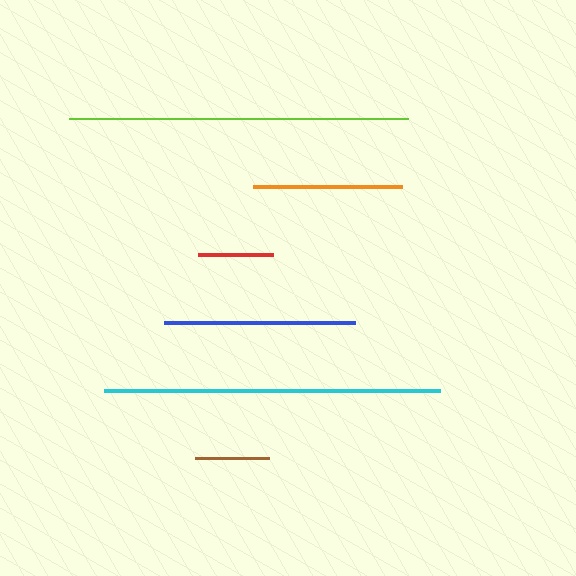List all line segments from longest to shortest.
From longest to shortest: lime, cyan, blue, orange, brown, red.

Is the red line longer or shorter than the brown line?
The brown line is longer than the red line.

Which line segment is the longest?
The lime line is the longest at approximately 339 pixels.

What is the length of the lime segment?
The lime segment is approximately 339 pixels long.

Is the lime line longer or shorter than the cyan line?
The lime line is longer than the cyan line.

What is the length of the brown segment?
The brown segment is approximately 75 pixels long.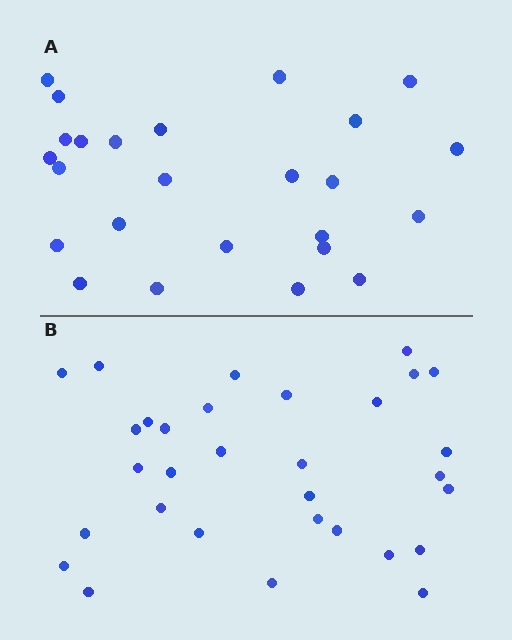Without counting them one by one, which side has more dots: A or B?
Region B (the bottom region) has more dots.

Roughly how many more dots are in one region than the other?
Region B has about 6 more dots than region A.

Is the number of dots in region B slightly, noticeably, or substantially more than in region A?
Region B has only slightly more — the two regions are fairly close. The ratio is roughly 1.2 to 1.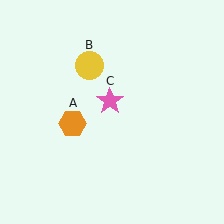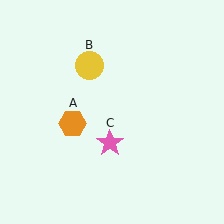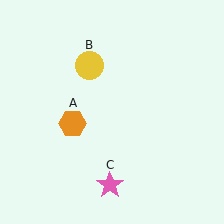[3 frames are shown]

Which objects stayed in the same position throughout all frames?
Orange hexagon (object A) and yellow circle (object B) remained stationary.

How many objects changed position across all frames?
1 object changed position: pink star (object C).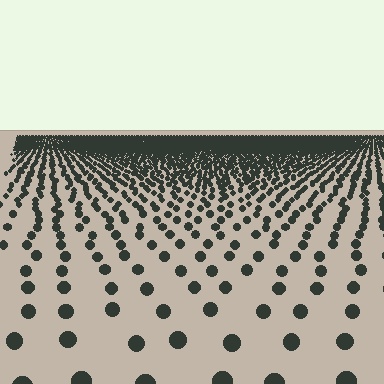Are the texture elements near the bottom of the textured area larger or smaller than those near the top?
Larger. Near the bottom, elements are closer to the viewer and appear at a bigger on-screen size.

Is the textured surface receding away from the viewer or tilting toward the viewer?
The surface is receding away from the viewer. Texture elements get smaller and denser toward the top.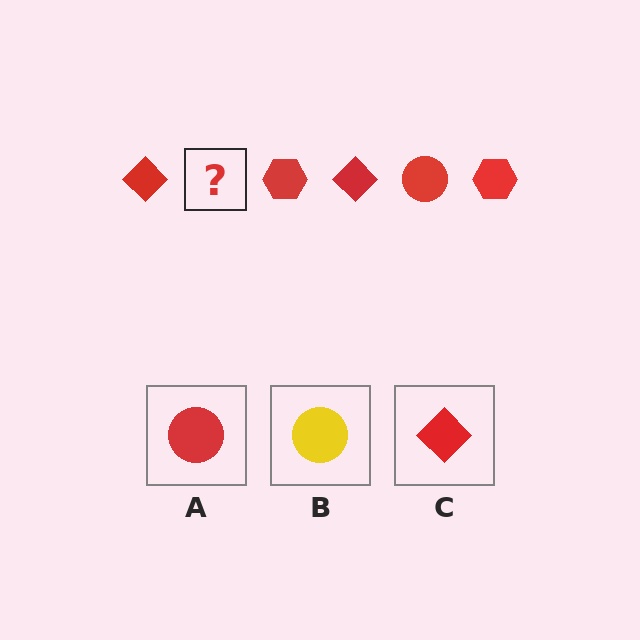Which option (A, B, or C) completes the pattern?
A.